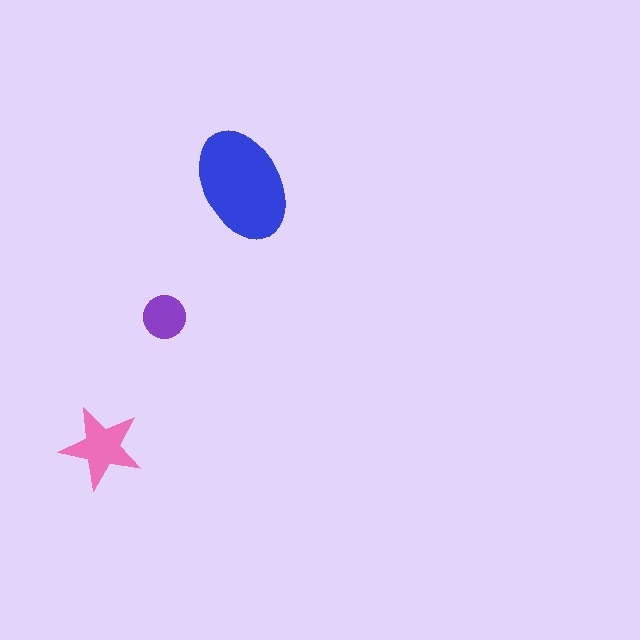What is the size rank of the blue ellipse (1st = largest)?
1st.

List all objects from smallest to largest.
The purple circle, the pink star, the blue ellipse.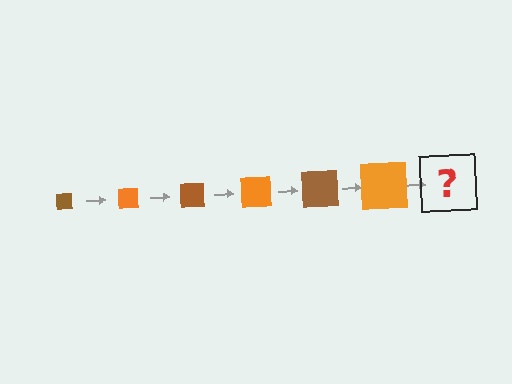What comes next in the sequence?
The next element should be a brown square, larger than the previous one.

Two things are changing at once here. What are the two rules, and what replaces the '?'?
The two rules are that the square grows larger each step and the color cycles through brown and orange. The '?' should be a brown square, larger than the previous one.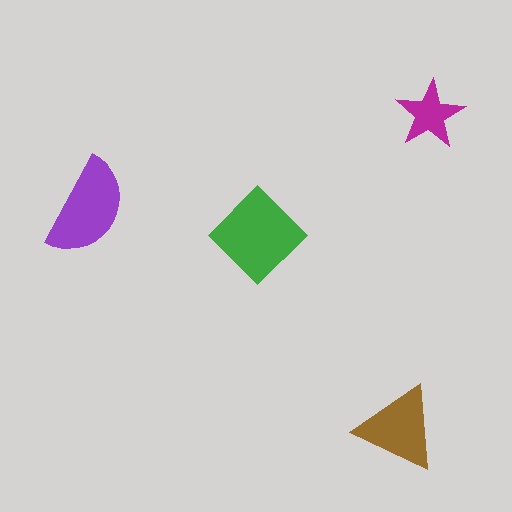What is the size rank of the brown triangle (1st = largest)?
3rd.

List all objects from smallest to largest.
The magenta star, the brown triangle, the purple semicircle, the green diamond.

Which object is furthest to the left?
The purple semicircle is leftmost.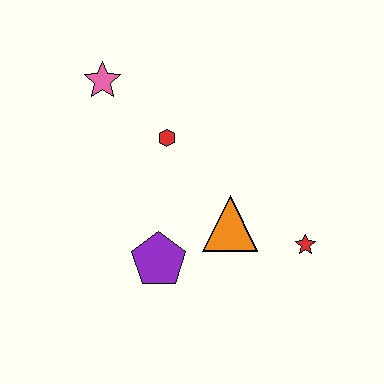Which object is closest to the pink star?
The red hexagon is closest to the pink star.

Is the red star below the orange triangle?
Yes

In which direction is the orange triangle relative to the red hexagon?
The orange triangle is below the red hexagon.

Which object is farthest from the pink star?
The red star is farthest from the pink star.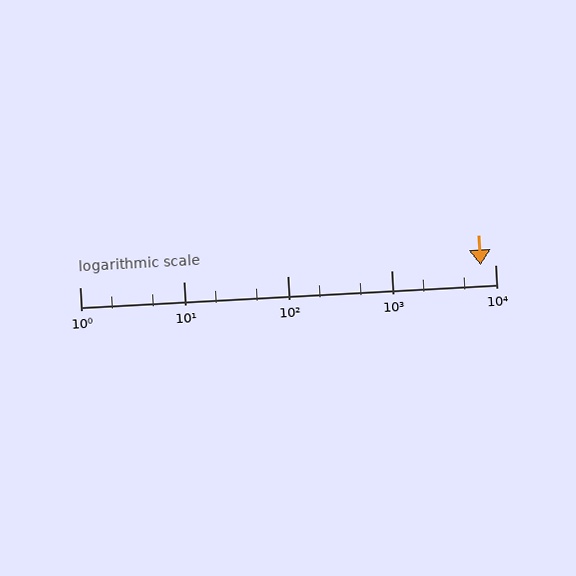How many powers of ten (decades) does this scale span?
The scale spans 4 decades, from 1 to 10000.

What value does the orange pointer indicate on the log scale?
The pointer indicates approximately 7200.